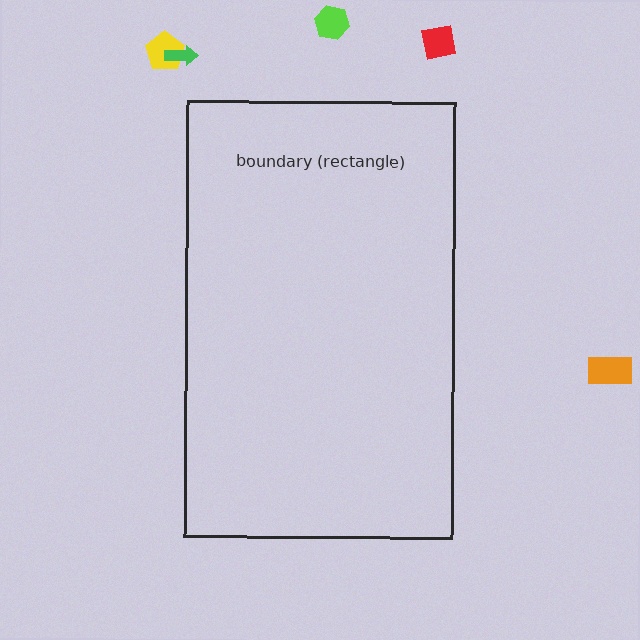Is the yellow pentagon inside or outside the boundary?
Outside.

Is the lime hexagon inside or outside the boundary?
Outside.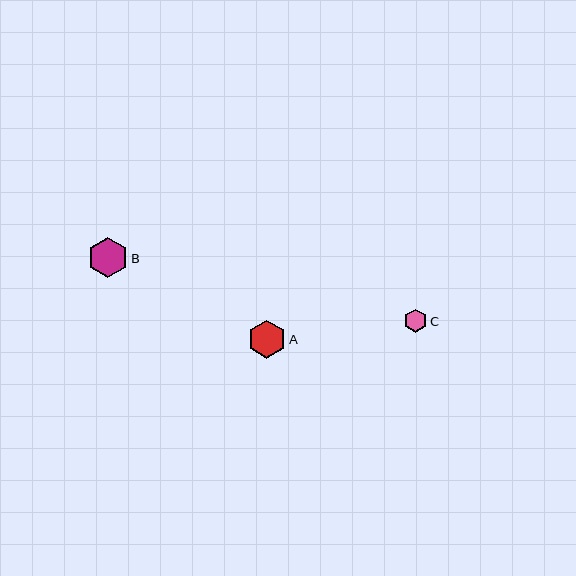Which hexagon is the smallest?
Hexagon C is the smallest with a size of approximately 23 pixels.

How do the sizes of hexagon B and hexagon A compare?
Hexagon B and hexagon A are approximately the same size.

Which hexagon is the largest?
Hexagon B is the largest with a size of approximately 40 pixels.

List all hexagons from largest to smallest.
From largest to smallest: B, A, C.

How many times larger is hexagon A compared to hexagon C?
Hexagon A is approximately 1.6 times the size of hexagon C.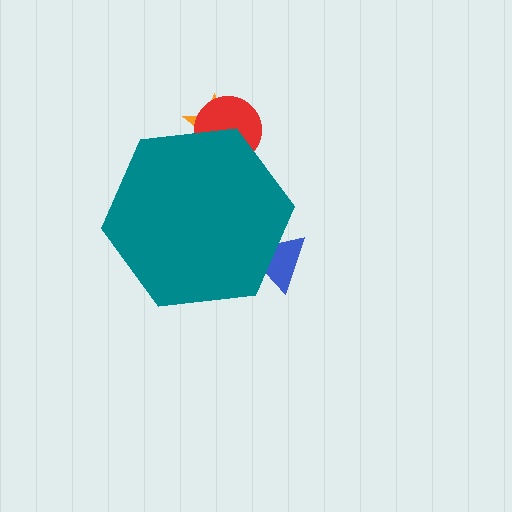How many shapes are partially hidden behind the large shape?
3 shapes are partially hidden.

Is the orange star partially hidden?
Yes, the orange star is partially hidden behind the teal hexagon.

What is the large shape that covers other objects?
A teal hexagon.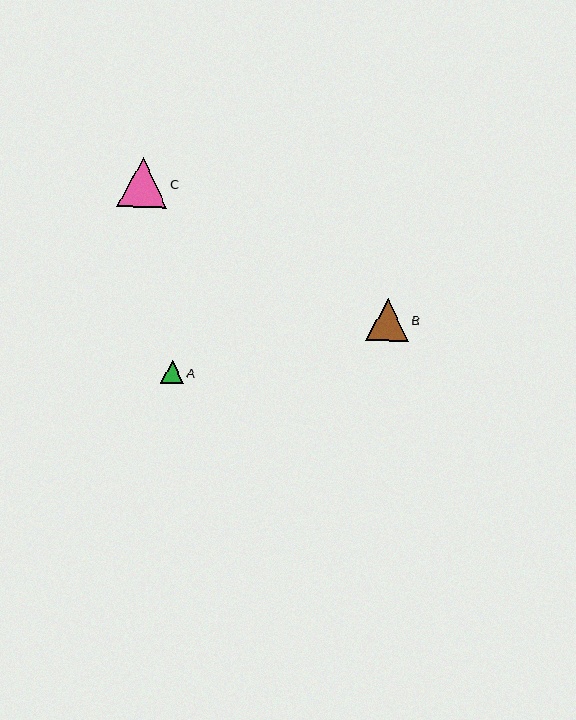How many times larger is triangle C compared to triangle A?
Triangle C is approximately 2.1 times the size of triangle A.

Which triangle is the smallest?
Triangle A is the smallest with a size of approximately 23 pixels.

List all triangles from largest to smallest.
From largest to smallest: C, B, A.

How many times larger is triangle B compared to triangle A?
Triangle B is approximately 1.8 times the size of triangle A.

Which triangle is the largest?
Triangle C is the largest with a size of approximately 49 pixels.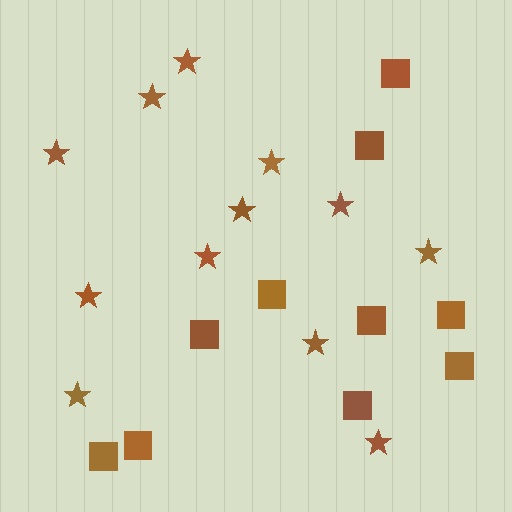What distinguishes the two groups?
There are 2 groups: one group of stars (12) and one group of squares (10).